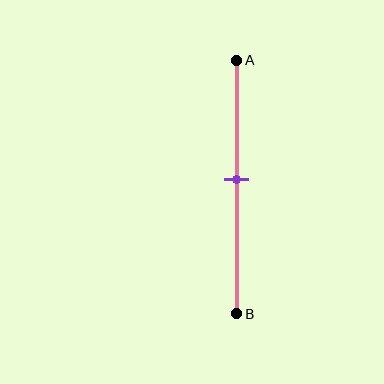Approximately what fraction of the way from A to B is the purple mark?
The purple mark is approximately 45% of the way from A to B.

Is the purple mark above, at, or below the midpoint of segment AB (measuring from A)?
The purple mark is above the midpoint of segment AB.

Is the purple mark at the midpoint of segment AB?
No, the mark is at about 45% from A, not at the 50% midpoint.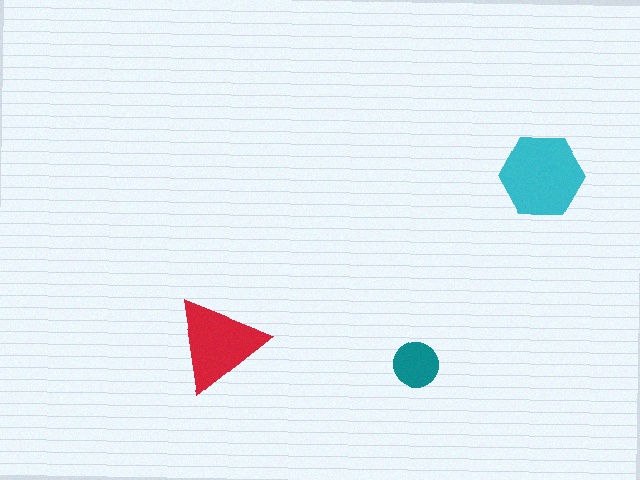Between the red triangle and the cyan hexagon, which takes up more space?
The cyan hexagon.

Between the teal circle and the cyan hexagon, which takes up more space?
The cyan hexagon.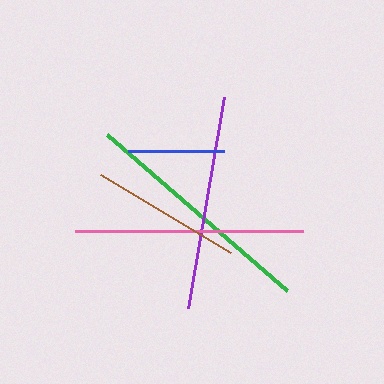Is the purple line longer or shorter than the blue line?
The purple line is longer than the blue line.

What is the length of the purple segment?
The purple segment is approximately 215 pixels long.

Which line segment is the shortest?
The blue line is the shortest at approximately 96 pixels.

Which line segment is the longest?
The green line is the longest at approximately 238 pixels.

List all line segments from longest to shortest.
From longest to shortest: green, pink, purple, brown, blue.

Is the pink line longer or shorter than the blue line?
The pink line is longer than the blue line.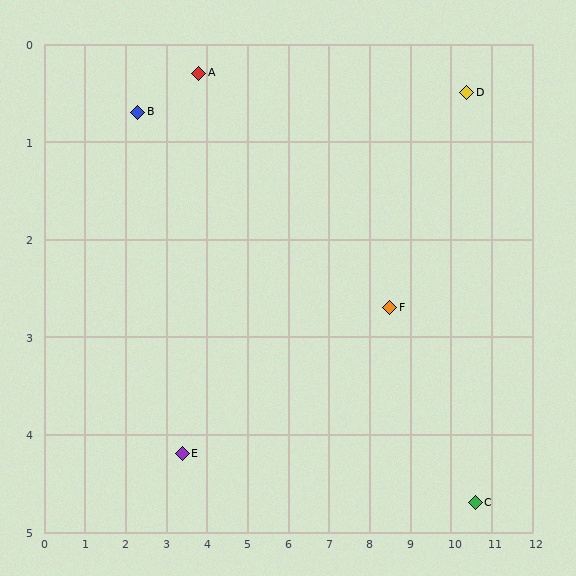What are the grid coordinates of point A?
Point A is at approximately (3.8, 0.3).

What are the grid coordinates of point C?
Point C is at approximately (10.6, 4.7).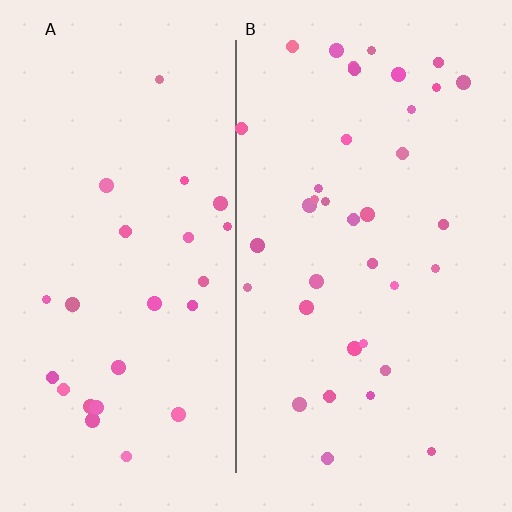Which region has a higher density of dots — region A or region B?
B (the right).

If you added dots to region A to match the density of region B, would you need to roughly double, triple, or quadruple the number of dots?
Approximately double.